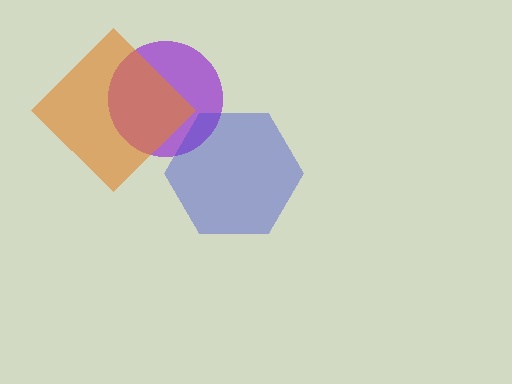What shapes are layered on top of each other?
The layered shapes are: a purple circle, an orange diamond, a blue hexagon.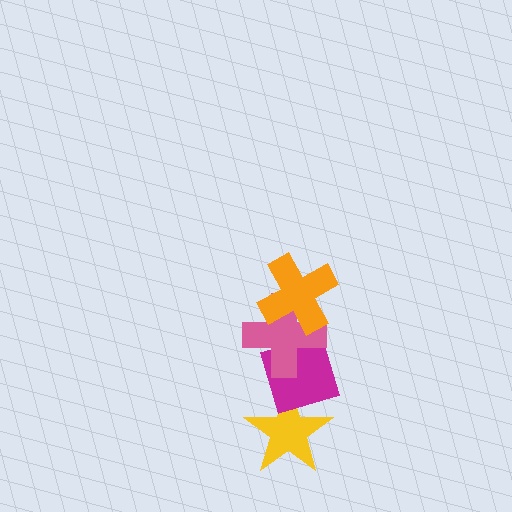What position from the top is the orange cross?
The orange cross is 1st from the top.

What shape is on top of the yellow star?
The magenta diamond is on top of the yellow star.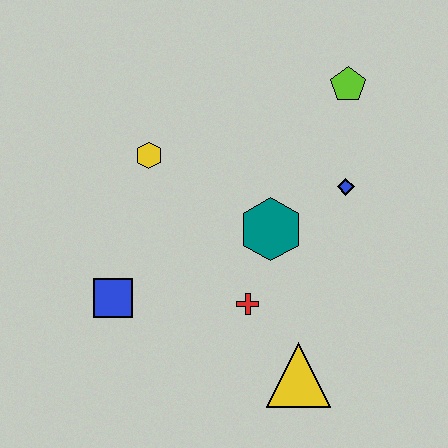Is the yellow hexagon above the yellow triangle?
Yes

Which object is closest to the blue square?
The red cross is closest to the blue square.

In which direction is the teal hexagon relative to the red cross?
The teal hexagon is above the red cross.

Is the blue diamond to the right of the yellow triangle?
Yes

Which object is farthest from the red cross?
The lime pentagon is farthest from the red cross.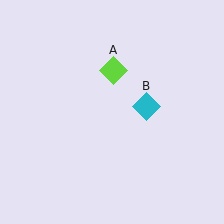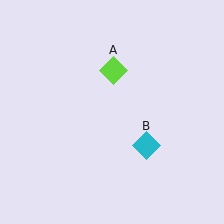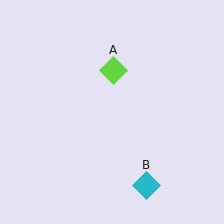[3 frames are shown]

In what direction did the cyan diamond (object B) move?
The cyan diamond (object B) moved down.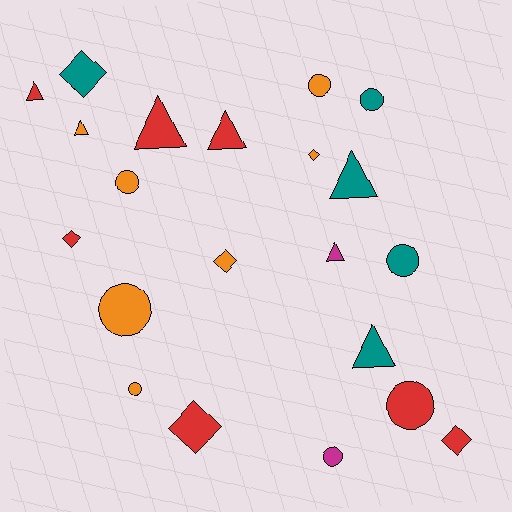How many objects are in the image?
There are 21 objects.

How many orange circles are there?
There are 4 orange circles.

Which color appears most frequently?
Orange, with 7 objects.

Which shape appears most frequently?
Circle, with 8 objects.